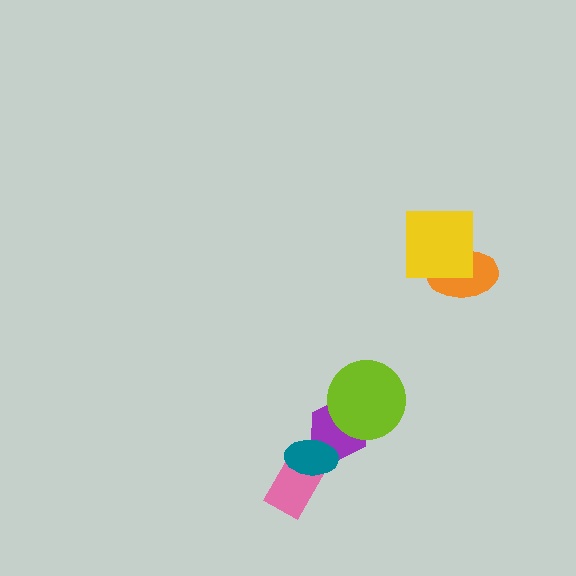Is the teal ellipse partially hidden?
No, no other shape covers it.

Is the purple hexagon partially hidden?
Yes, it is partially covered by another shape.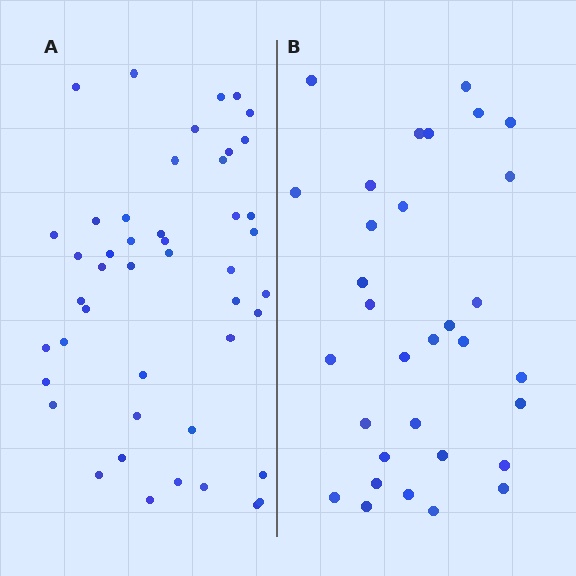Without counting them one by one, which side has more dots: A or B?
Region A (the left region) has more dots.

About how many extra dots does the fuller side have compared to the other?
Region A has approximately 15 more dots than region B.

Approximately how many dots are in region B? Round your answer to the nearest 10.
About 30 dots. (The exact count is 32, which rounds to 30.)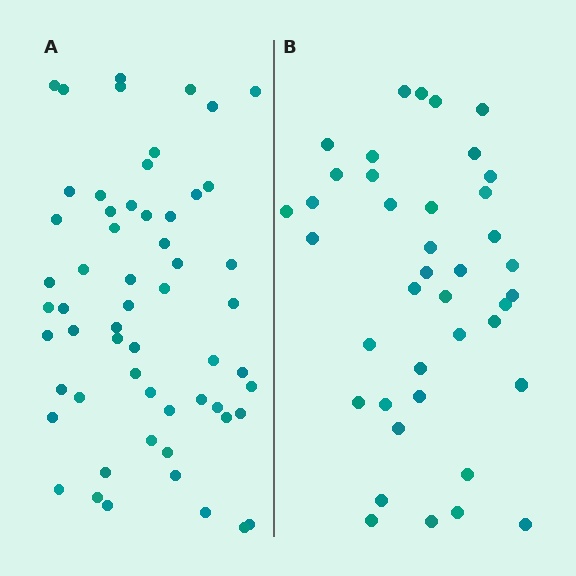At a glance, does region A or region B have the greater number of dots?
Region A (the left region) has more dots.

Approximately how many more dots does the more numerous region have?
Region A has approximately 20 more dots than region B.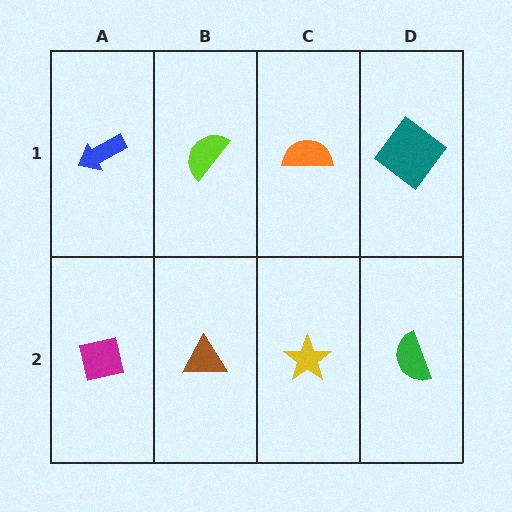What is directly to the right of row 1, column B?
An orange semicircle.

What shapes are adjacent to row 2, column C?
An orange semicircle (row 1, column C), a brown triangle (row 2, column B), a green semicircle (row 2, column D).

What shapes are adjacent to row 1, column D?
A green semicircle (row 2, column D), an orange semicircle (row 1, column C).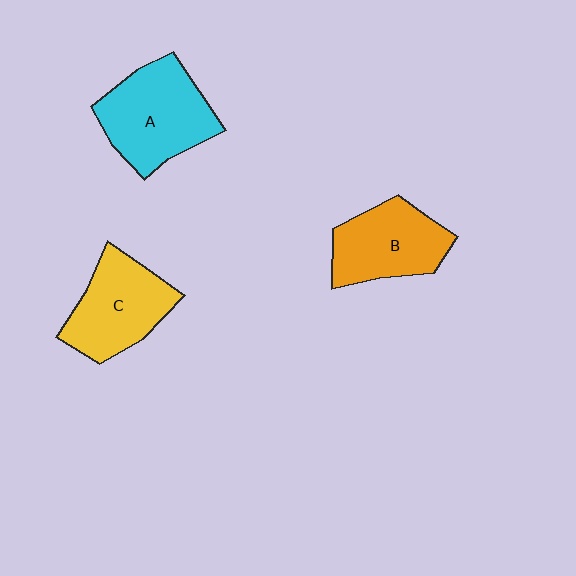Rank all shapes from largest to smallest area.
From largest to smallest: A (cyan), C (yellow), B (orange).